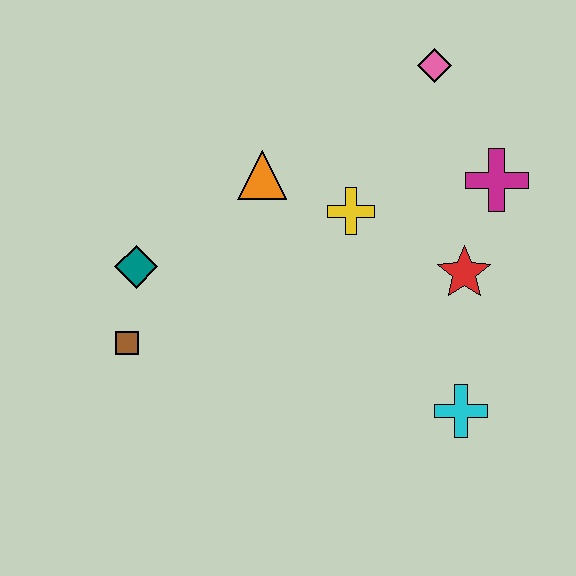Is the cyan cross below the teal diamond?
Yes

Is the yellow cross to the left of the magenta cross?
Yes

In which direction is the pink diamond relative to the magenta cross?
The pink diamond is above the magenta cross.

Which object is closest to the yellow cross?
The orange triangle is closest to the yellow cross.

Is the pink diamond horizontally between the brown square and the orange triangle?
No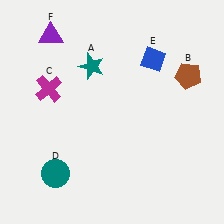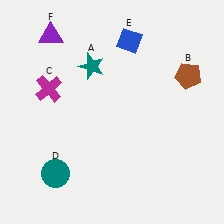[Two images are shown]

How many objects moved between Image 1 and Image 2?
1 object moved between the two images.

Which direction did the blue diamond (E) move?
The blue diamond (E) moved left.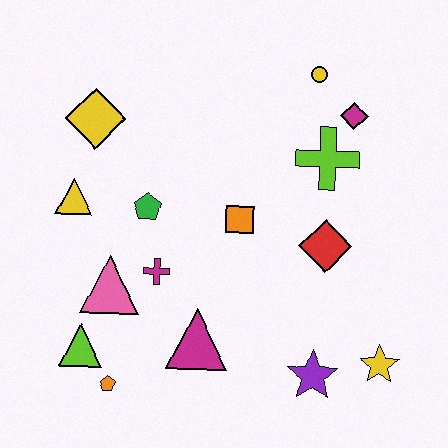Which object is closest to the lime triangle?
The orange pentagon is closest to the lime triangle.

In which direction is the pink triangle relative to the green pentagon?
The pink triangle is below the green pentagon.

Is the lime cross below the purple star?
No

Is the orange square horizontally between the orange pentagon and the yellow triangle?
No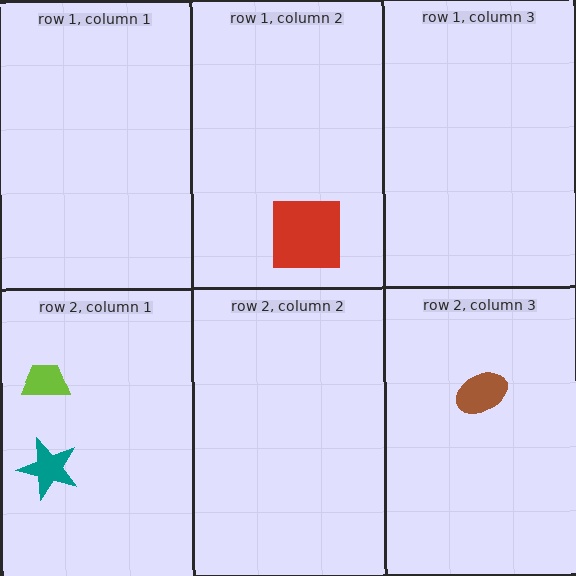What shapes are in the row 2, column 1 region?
The teal star, the lime trapezoid.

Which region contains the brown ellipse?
The row 2, column 3 region.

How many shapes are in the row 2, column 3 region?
1.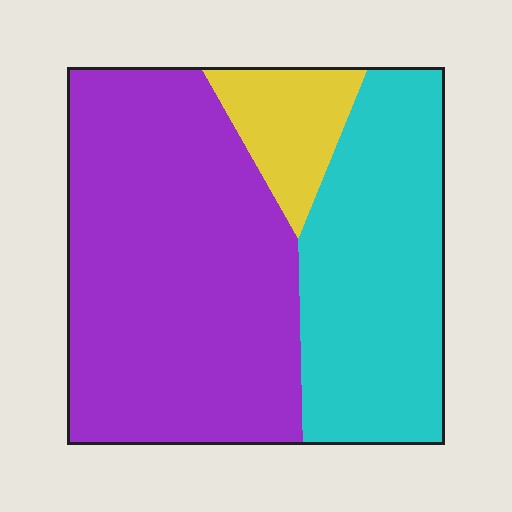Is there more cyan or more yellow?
Cyan.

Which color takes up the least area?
Yellow, at roughly 10%.